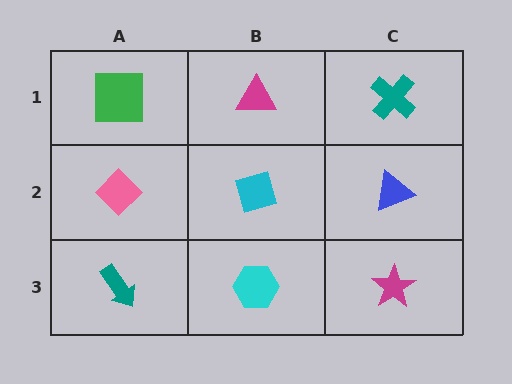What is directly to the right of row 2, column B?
A blue triangle.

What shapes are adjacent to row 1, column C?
A blue triangle (row 2, column C), a magenta triangle (row 1, column B).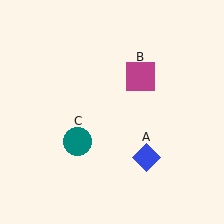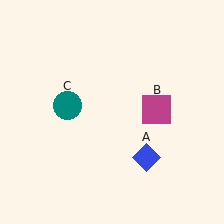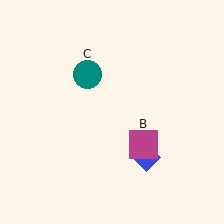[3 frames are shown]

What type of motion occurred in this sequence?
The magenta square (object B), teal circle (object C) rotated clockwise around the center of the scene.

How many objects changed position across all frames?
2 objects changed position: magenta square (object B), teal circle (object C).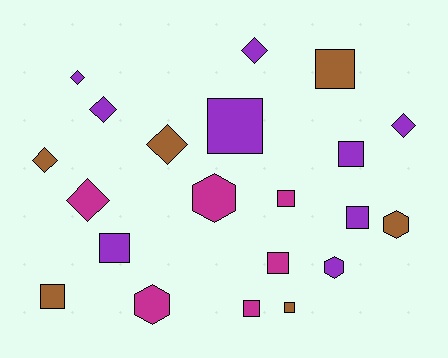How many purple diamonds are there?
There are 4 purple diamonds.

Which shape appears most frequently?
Square, with 10 objects.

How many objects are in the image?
There are 21 objects.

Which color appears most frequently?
Purple, with 9 objects.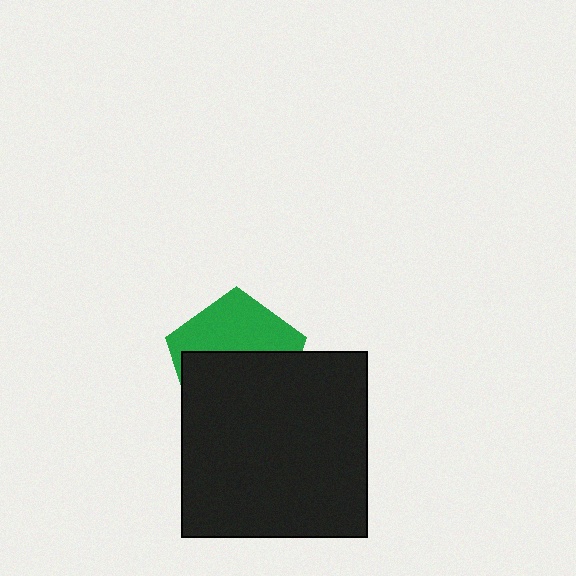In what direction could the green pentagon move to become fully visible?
The green pentagon could move up. That would shift it out from behind the black square entirely.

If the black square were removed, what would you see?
You would see the complete green pentagon.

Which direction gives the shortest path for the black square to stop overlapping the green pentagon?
Moving down gives the shortest separation.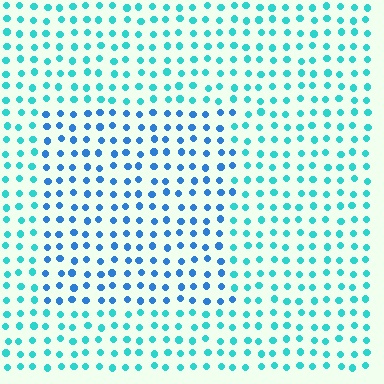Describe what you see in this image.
The image is filled with small cyan elements in a uniform arrangement. A rectangle-shaped region is visible where the elements are tinted to a slightly different hue, forming a subtle color boundary.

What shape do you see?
I see a rectangle.